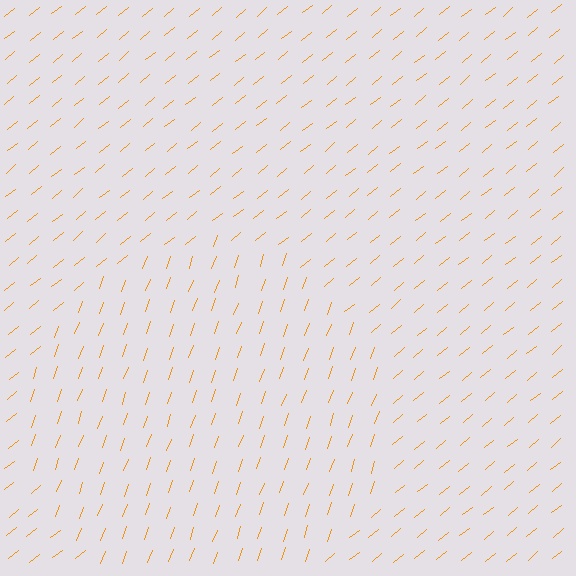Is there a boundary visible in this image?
Yes, there is a texture boundary formed by a change in line orientation.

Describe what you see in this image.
The image is filled with small orange line segments. A circle region in the image has lines oriented differently from the surrounding lines, creating a visible texture boundary.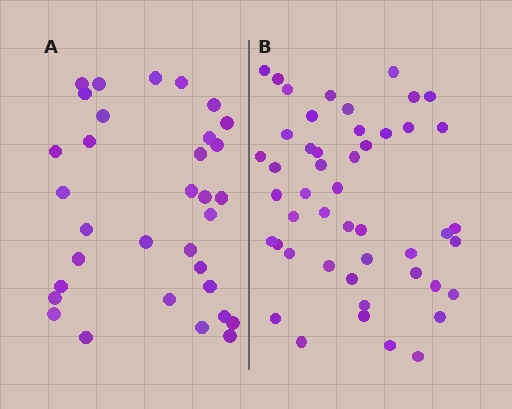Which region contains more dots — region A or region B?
Region B (the right region) has more dots.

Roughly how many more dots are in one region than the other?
Region B has approximately 15 more dots than region A.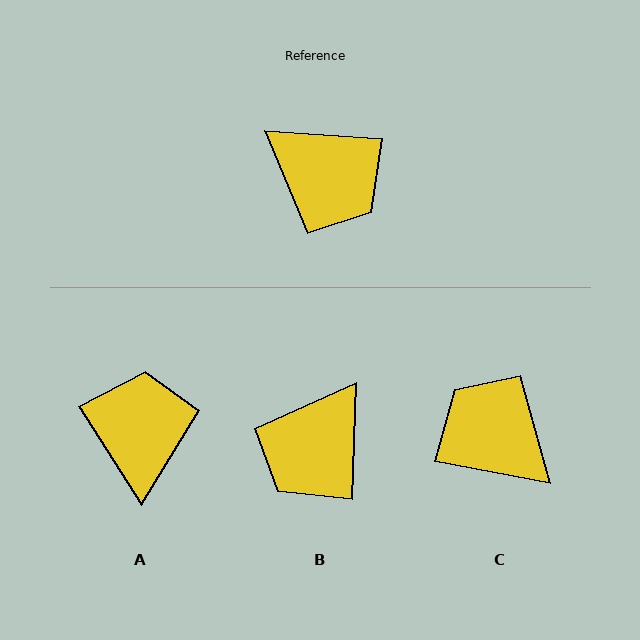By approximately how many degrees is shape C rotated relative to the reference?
Approximately 173 degrees counter-clockwise.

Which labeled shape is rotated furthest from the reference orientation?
C, about 173 degrees away.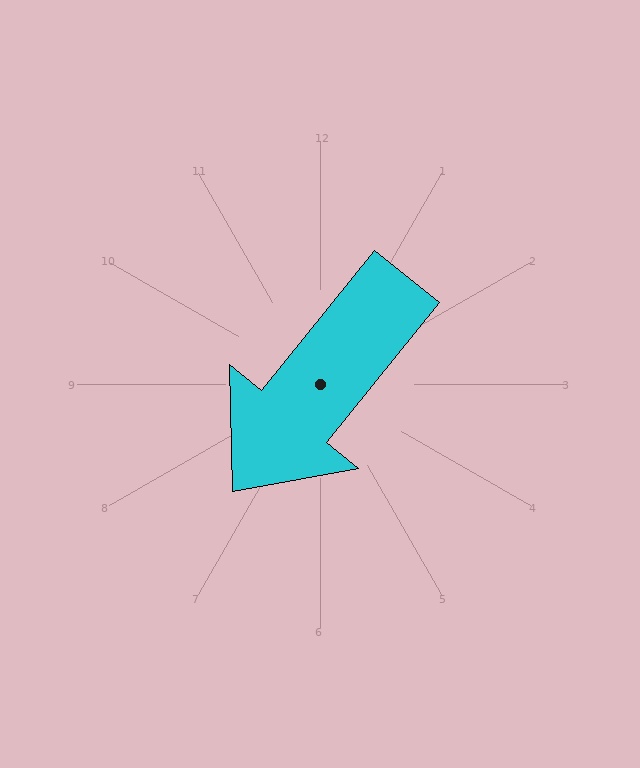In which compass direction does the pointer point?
Southwest.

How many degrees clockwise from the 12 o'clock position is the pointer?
Approximately 219 degrees.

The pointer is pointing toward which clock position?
Roughly 7 o'clock.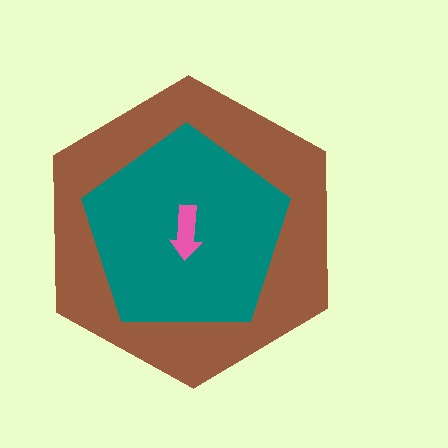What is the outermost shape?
The brown hexagon.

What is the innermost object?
The pink arrow.